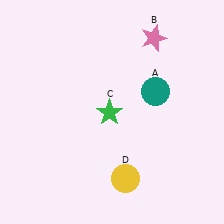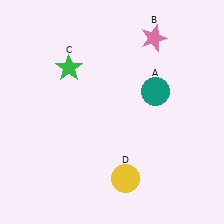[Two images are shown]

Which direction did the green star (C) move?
The green star (C) moved up.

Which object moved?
The green star (C) moved up.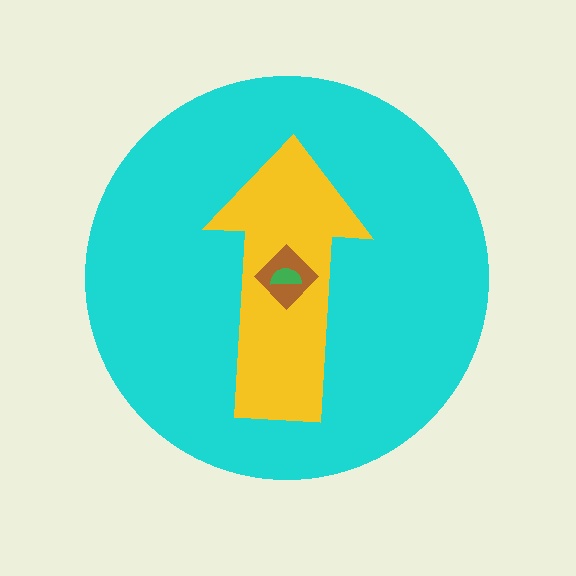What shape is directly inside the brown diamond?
The green semicircle.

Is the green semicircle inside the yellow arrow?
Yes.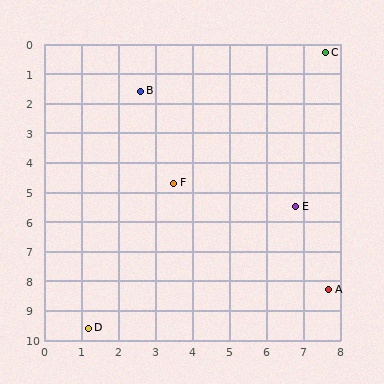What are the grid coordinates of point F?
Point F is at approximately (3.5, 4.7).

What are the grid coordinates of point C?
Point C is at approximately (7.6, 0.3).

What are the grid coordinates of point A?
Point A is at approximately (7.7, 8.3).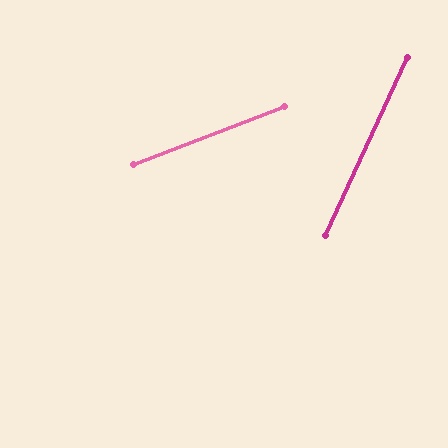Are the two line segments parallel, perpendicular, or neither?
Neither parallel nor perpendicular — they differ by about 44°.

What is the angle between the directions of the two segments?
Approximately 44 degrees.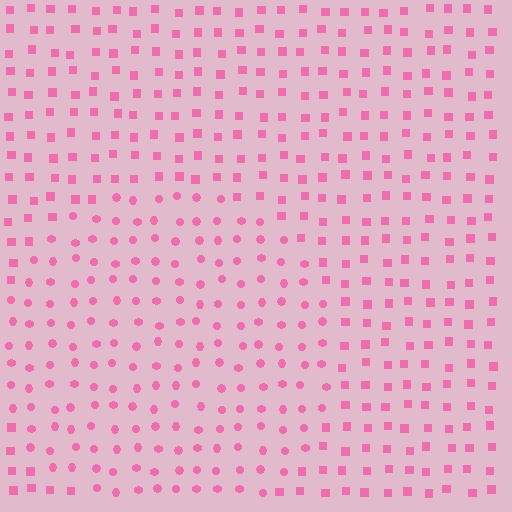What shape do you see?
I see a circle.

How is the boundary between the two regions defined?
The boundary is defined by a change in element shape: circles inside vs. squares outside. All elements share the same color and spacing.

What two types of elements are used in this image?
The image uses circles inside the circle region and squares outside it.